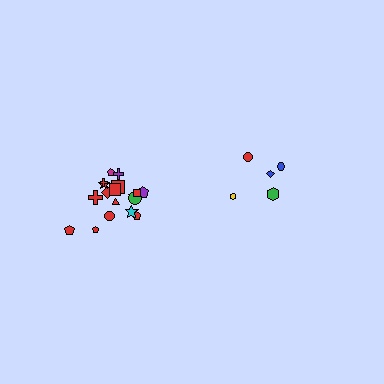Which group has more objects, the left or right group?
The left group.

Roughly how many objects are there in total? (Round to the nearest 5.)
Roughly 25 objects in total.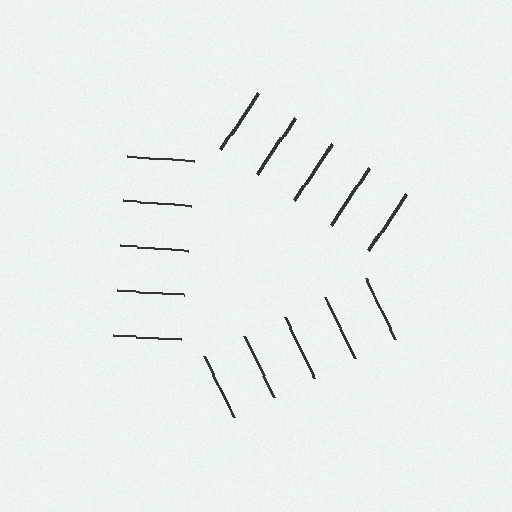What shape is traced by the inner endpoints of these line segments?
An illusory triangle — the line segments terminate on its edges but no continuous stroke is drawn.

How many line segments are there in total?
15 — 5 along each of the 3 edges.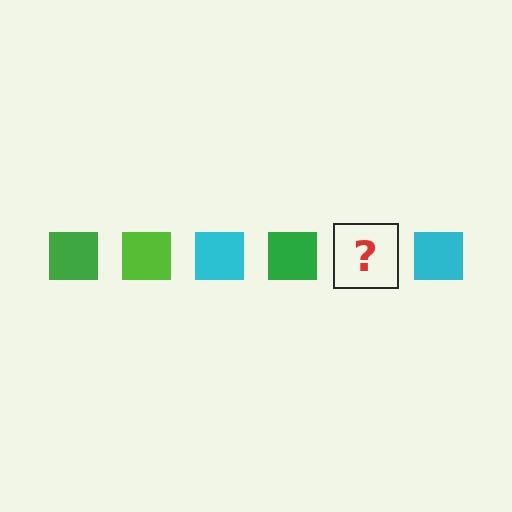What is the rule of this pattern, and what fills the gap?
The rule is that the pattern cycles through green, lime, cyan squares. The gap should be filled with a lime square.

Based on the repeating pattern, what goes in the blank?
The blank should be a lime square.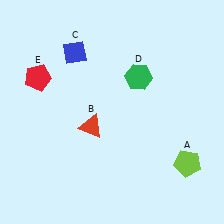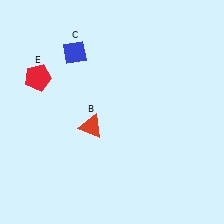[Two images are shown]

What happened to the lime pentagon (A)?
The lime pentagon (A) was removed in Image 2. It was in the bottom-right area of Image 1.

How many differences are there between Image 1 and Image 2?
There are 2 differences between the two images.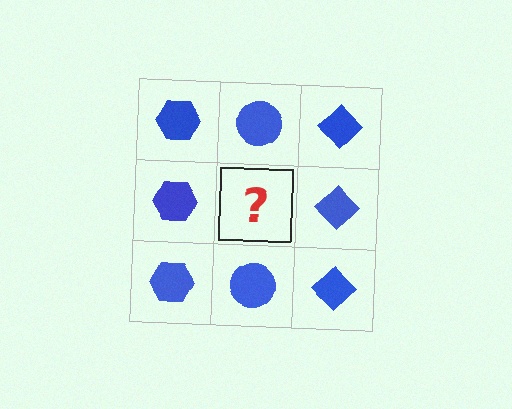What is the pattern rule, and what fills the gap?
The rule is that each column has a consistent shape. The gap should be filled with a blue circle.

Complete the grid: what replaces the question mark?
The question mark should be replaced with a blue circle.